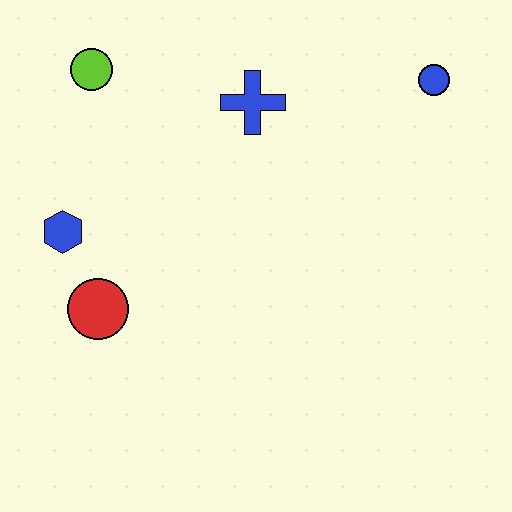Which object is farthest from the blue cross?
The red circle is farthest from the blue cross.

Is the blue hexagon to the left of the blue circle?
Yes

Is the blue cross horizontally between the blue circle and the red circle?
Yes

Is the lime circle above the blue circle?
Yes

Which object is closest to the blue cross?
The lime circle is closest to the blue cross.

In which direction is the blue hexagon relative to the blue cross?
The blue hexagon is to the left of the blue cross.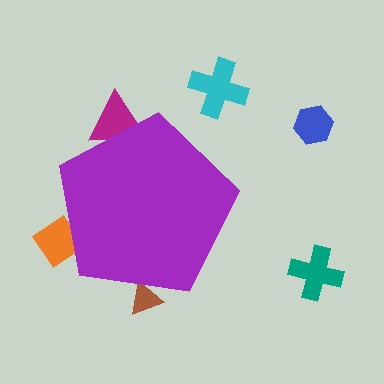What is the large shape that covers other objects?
A purple pentagon.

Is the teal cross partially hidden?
No, the teal cross is fully visible.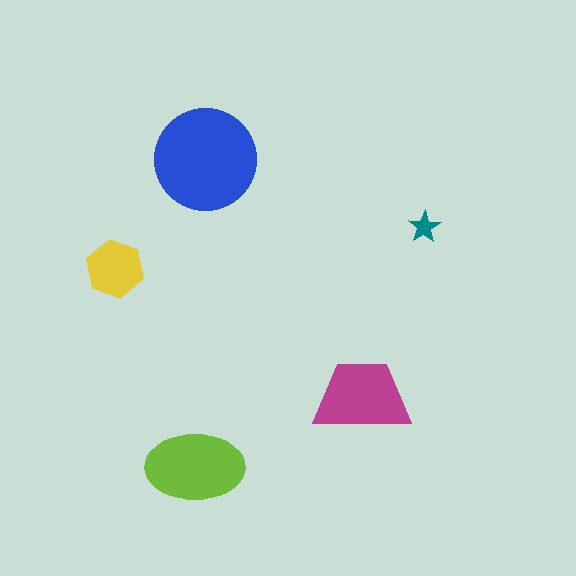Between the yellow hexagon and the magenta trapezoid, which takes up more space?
The magenta trapezoid.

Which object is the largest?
The blue circle.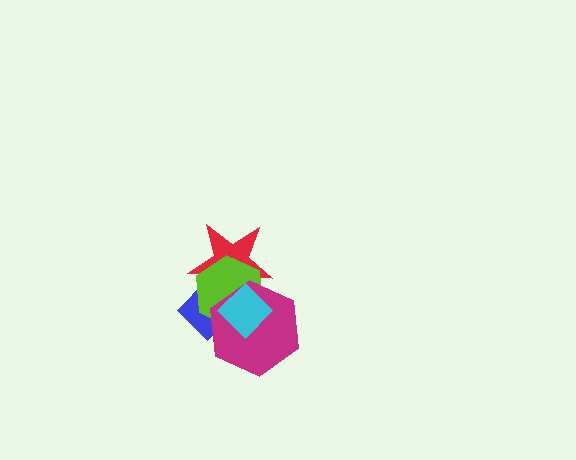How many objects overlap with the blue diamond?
4 objects overlap with the blue diamond.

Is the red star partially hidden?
Yes, it is partially covered by another shape.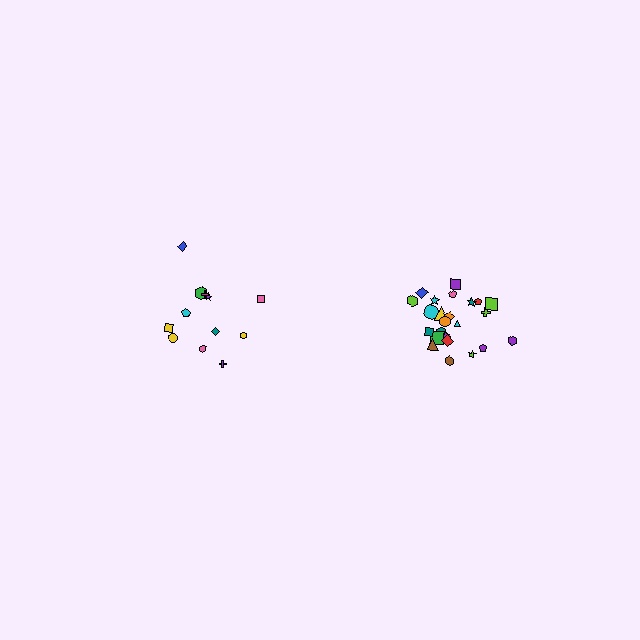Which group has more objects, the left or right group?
The right group.